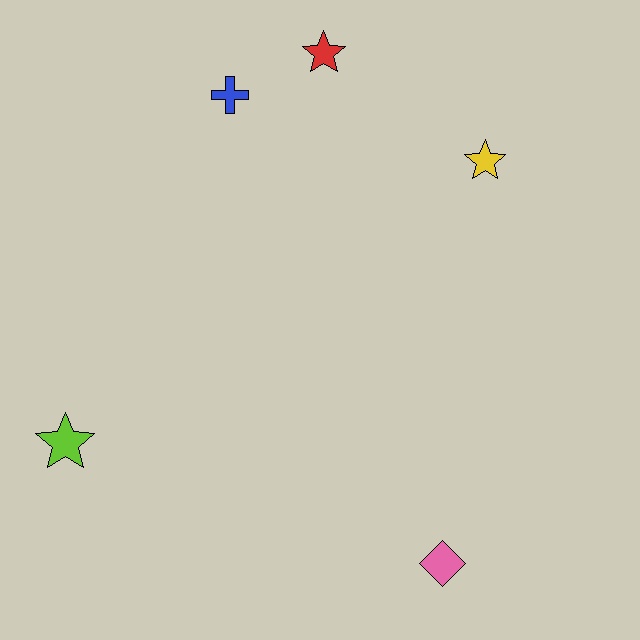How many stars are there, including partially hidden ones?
There are 3 stars.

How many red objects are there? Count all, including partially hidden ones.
There is 1 red object.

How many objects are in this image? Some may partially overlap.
There are 5 objects.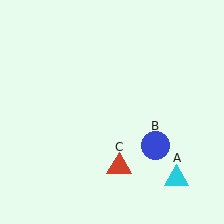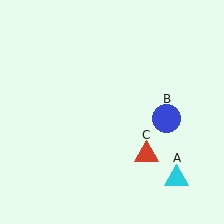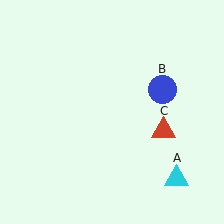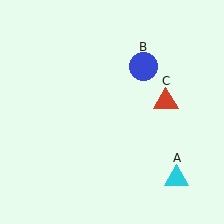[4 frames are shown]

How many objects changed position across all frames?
2 objects changed position: blue circle (object B), red triangle (object C).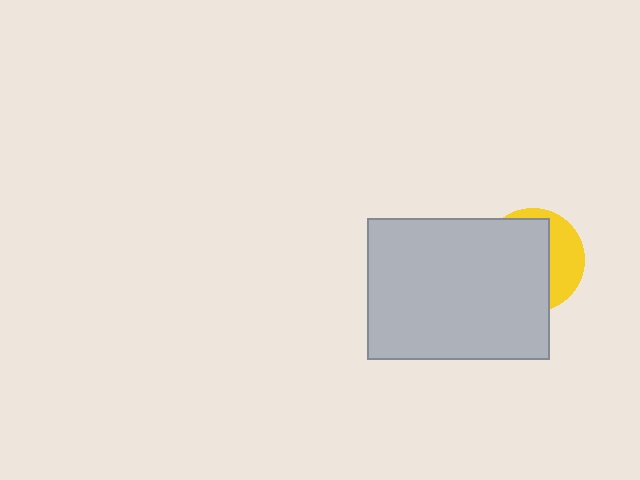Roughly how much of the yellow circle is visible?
A small part of it is visible (roughly 34%).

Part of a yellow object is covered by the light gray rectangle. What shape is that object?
It is a circle.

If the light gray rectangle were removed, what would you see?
You would see the complete yellow circle.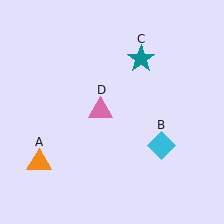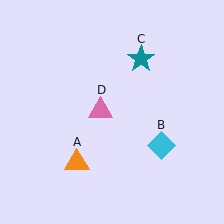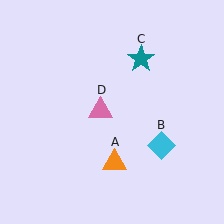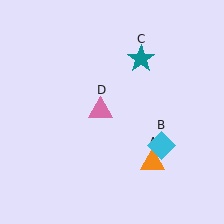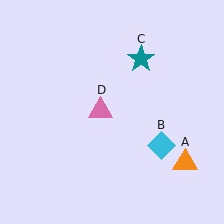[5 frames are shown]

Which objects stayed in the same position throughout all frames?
Cyan diamond (object B) and teal star (object C) and pink triangle (object D) remained stationary.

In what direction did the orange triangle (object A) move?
The orange triangle (object A) moved right.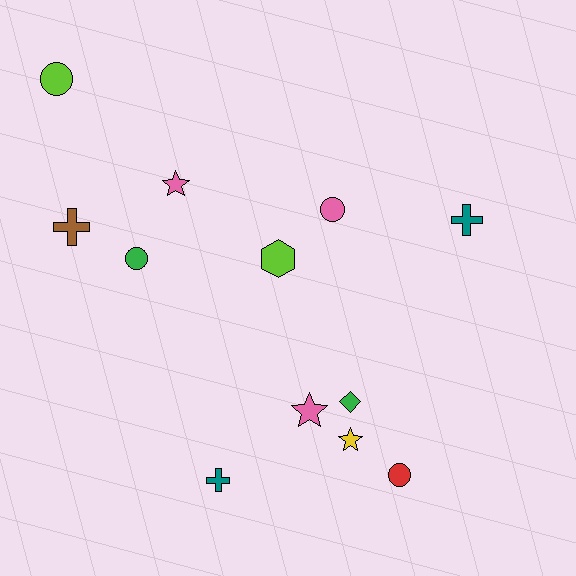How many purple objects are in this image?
There are no purple objects.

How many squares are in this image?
There are no squares.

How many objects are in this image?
There are 12 objects.